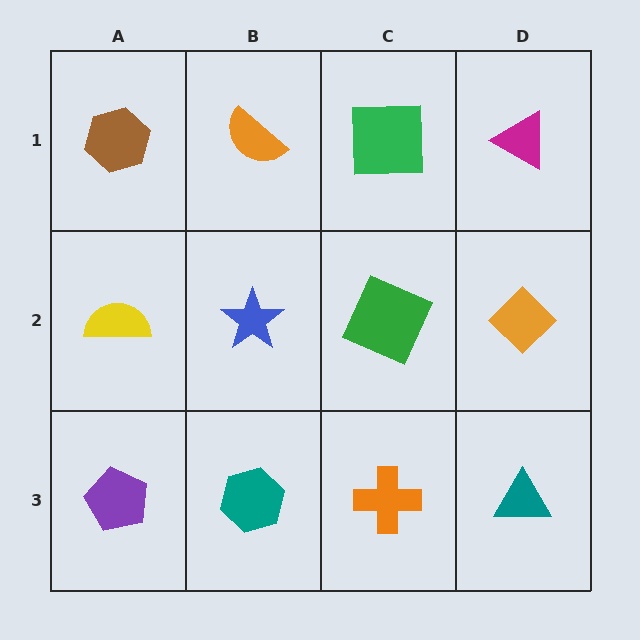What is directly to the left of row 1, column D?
A green square.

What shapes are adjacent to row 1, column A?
A yellow semicircle (row 2, column A), an orange semicircle (row 1, column B).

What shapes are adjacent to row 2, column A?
A brown hexagon (row 1, column A), a purple pentagon (row 3, column A), a blue star (row 2, column B).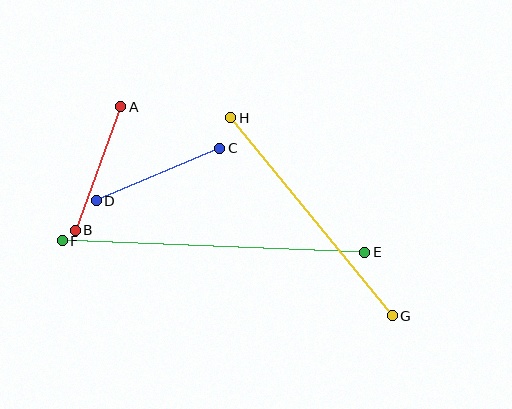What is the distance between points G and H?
The distance is approximately 255 pixels.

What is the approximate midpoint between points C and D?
The midpoint is at approximately (158, 175) pixels.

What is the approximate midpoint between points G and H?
The midpoint is at approximately (311, 217) pixels.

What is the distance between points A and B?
The distance is approximately 132 pixels.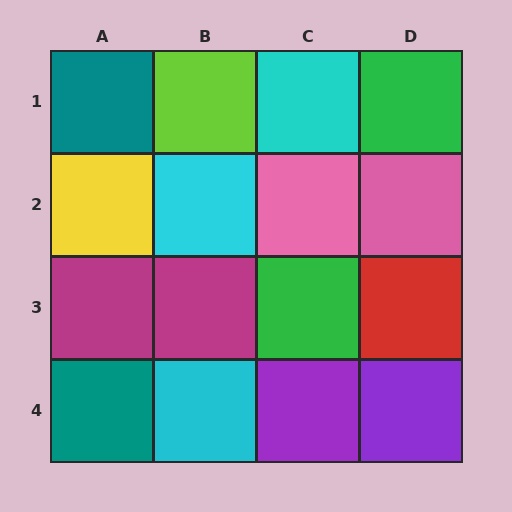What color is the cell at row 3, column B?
Magenta.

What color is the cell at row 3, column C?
Green.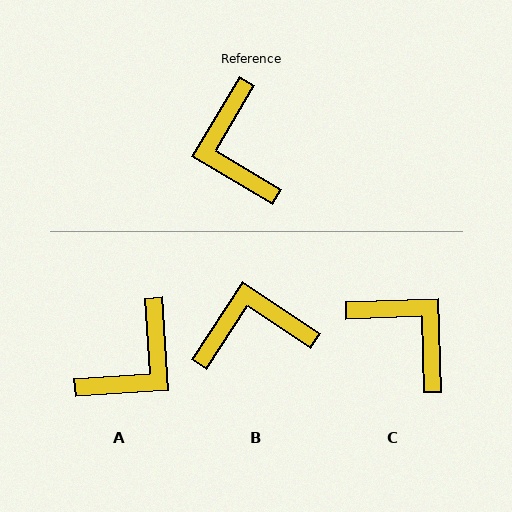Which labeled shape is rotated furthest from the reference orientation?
C, about 148 degrees away.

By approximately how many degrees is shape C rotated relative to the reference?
Approximately 148 degrees clockwise.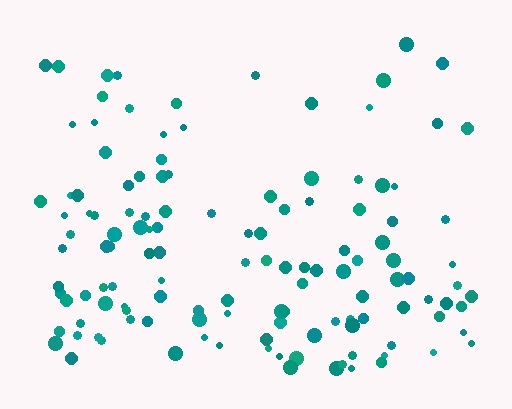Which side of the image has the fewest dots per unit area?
The top.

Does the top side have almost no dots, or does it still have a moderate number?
Still a moderate number, just noticeably fewer than the bottom.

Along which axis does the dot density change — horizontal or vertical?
Vertical.